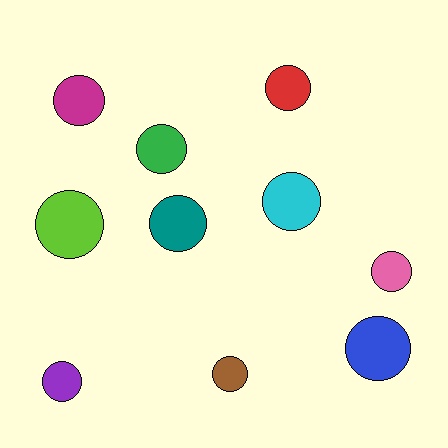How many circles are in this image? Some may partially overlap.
There are 10 circles.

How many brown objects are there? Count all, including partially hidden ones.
There is 1 brown object.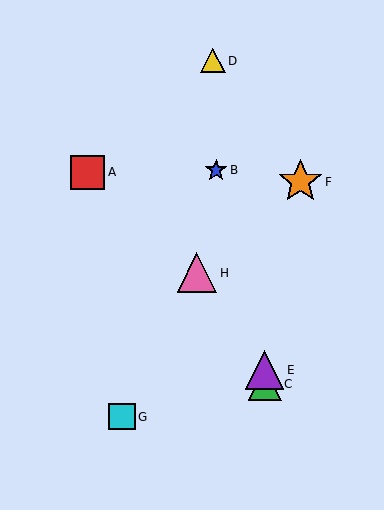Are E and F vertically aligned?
No, E is at x≈265 and F is at x≈300.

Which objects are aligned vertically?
Objects C, E are aligned vertically.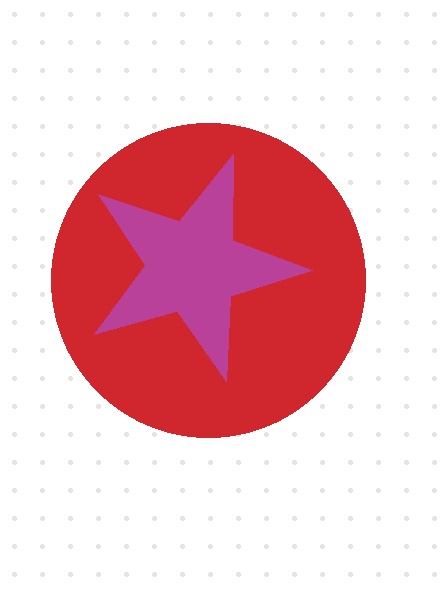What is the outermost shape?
The red circle.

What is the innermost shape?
The magenta star.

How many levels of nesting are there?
2.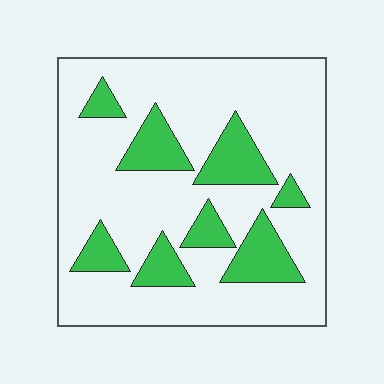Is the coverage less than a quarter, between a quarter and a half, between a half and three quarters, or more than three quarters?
Less than a quarter.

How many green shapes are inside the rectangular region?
8.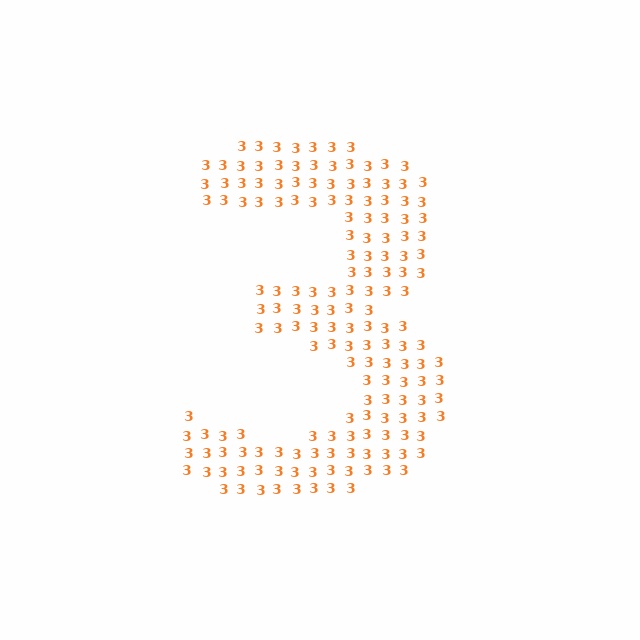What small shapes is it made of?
It is made of small digit 3's.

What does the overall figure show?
The overall figure shows the digit 3.